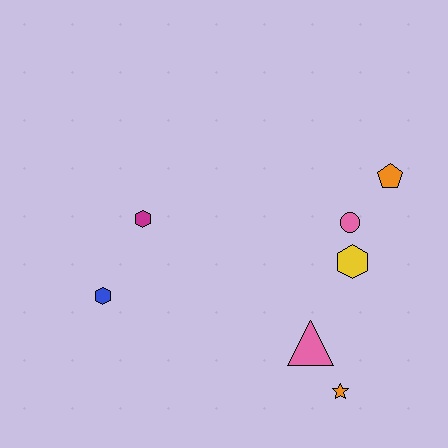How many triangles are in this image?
There is 1 triangle.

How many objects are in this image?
There are 7 objects.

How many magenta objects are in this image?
There is 1 magenta object.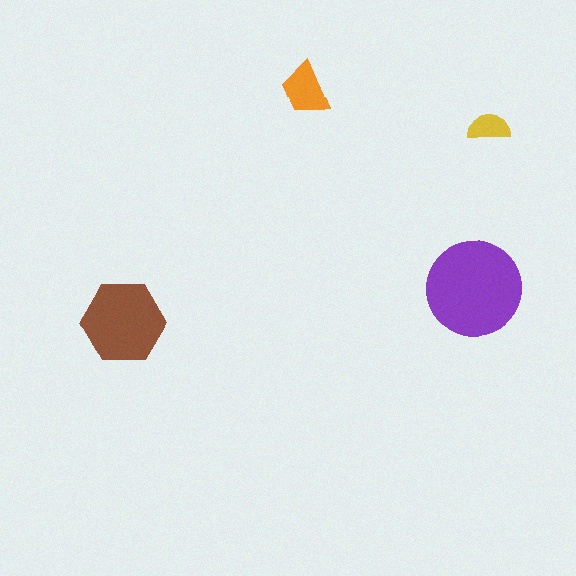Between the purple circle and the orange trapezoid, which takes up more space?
The purple circle.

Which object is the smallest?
The yellow semicircle.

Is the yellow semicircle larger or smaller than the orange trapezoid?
Smaller.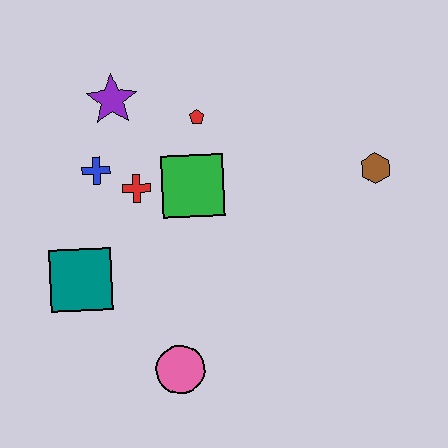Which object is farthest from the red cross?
The brown hexagon is farthest from the red cross.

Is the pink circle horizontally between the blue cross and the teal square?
No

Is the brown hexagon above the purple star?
No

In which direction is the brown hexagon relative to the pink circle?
The brown hexagon is to the right of the pink circle.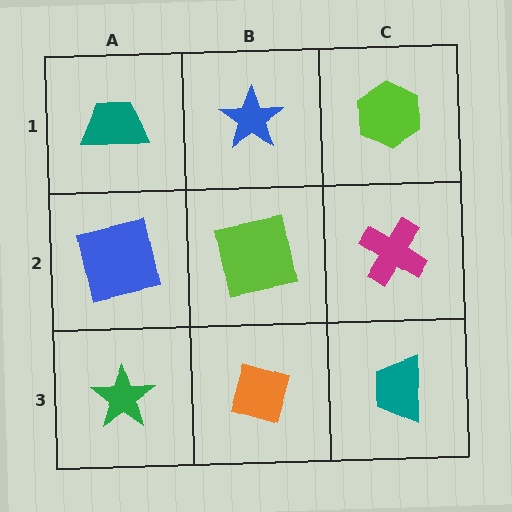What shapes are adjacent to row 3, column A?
A blue square (row 2, column A), an orange diamond (row 3, column B).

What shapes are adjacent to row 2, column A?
A teal trapezoid (row 1, column A), a green star (row 3, column A), a lime square (row 2, column B).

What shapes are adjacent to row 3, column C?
A magenta cross (row 2, column C), an orange diamond (row 3, column B).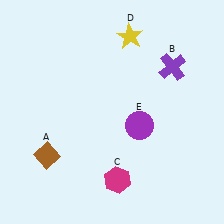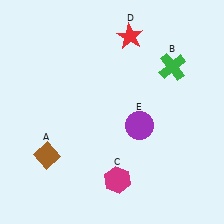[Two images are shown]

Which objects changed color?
B changed from purple to green. D changed from yellow to red.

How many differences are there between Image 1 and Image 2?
There are 2 differences between the two images.